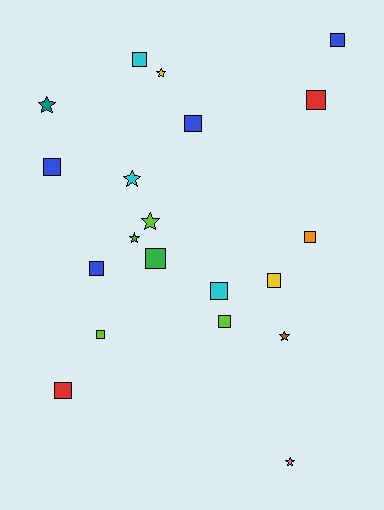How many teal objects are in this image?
There is 1 teal object.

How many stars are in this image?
There are 7 stars.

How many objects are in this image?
There are 20 objects.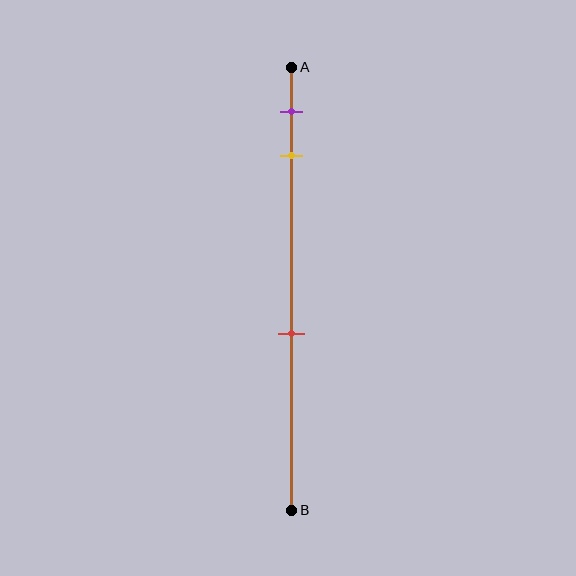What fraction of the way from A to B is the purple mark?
The purple mark is approximately 10% (0.1) of the way from A to B.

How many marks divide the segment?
There are 3 marks dividing the segment.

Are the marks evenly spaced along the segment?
No, the marks are not evenly spaced.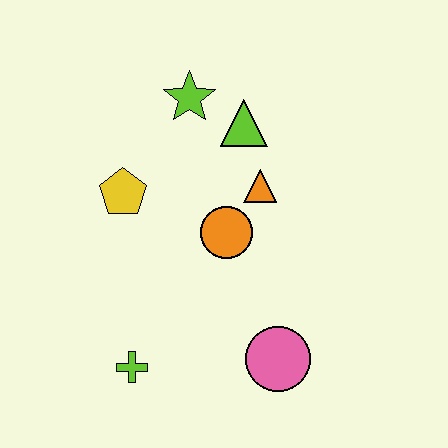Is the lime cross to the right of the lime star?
No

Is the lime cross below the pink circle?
Yes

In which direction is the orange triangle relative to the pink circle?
The orange triangle is above the pink circle.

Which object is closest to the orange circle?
The orange triangle is closest to the orange circle.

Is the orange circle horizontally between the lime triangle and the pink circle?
No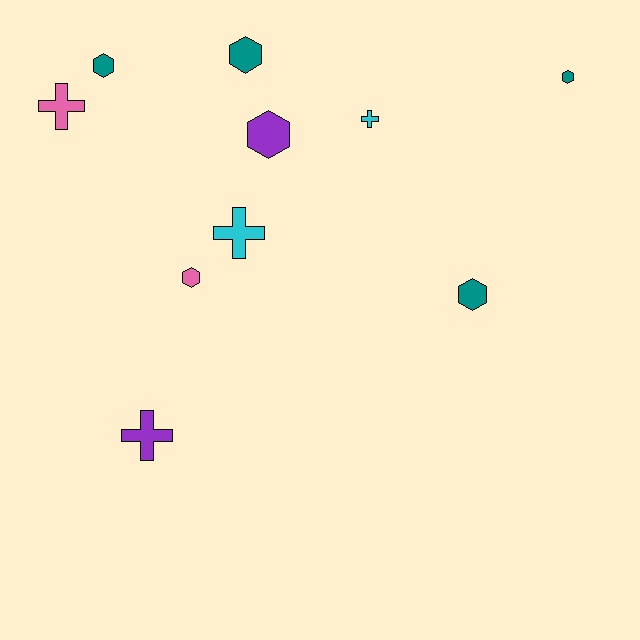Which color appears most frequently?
Teal, with 4 objects.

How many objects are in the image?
There are 10 objects.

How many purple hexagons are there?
There is 1 purple hexagon.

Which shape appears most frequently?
Hexagon, with 6 objects.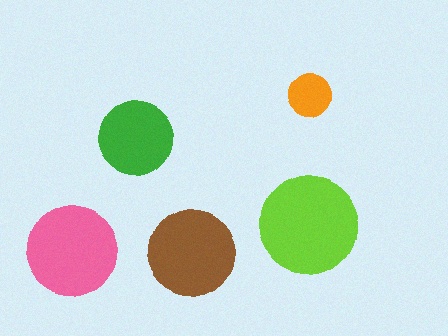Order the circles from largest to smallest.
the lime one, the pink one, the brown one, the green one, the orange one.